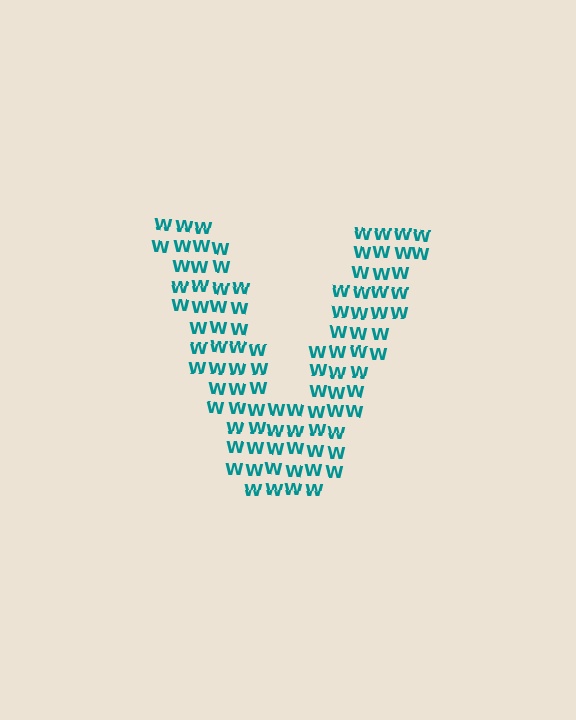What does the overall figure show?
The overall figure shows the letter V.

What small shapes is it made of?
It is made of small letter W's.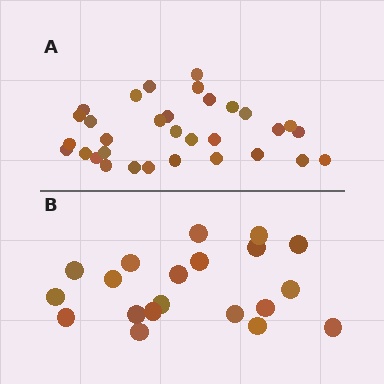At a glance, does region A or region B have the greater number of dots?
Region A (the top region) has more dots.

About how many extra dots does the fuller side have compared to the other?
Region A has roughly 12 or so more dots than region B.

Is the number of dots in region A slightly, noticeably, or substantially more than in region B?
Region A has substantially more. The ratio is roughly 1.6 to 1.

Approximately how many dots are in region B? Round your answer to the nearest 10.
About 20 dots.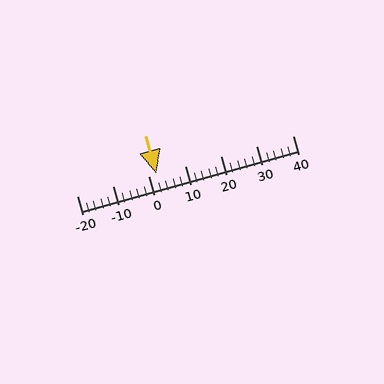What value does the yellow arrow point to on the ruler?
The yellow arrow points to approximately 2.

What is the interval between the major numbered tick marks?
The major tick marks are spaced 10 units apart.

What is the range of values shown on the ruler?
The ruler shows values from -20 to 40.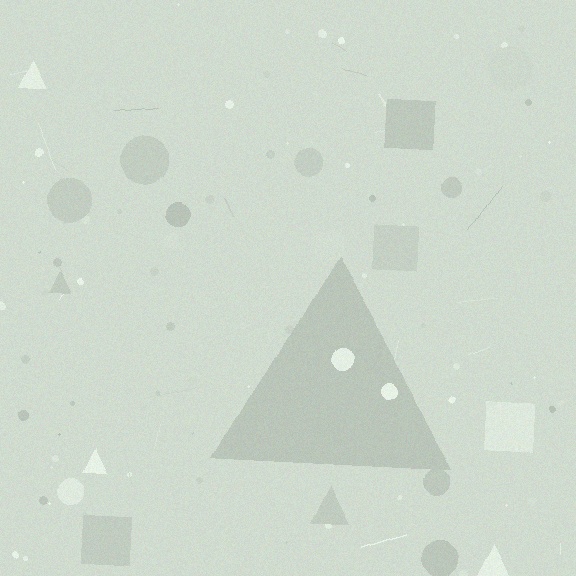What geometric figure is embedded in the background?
A triangle is embedded in the background.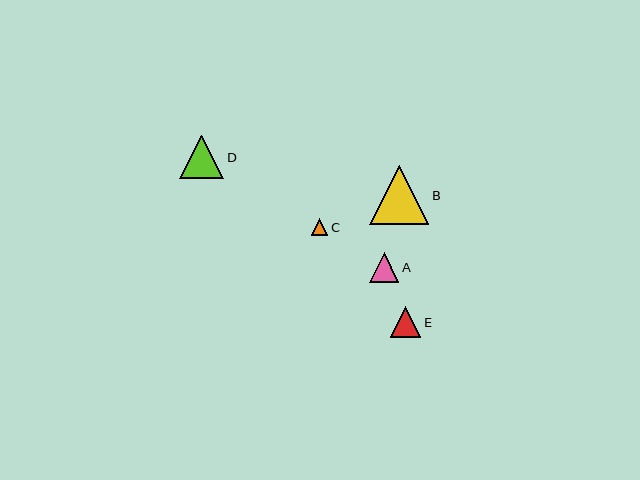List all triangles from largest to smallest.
From largest to smallest: B, D, E, A, C.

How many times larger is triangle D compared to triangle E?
Triangle D is approximately 1.4 times the size of triangle E.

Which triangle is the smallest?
Triangle C is the smallest with a size of approximately 16 pixels.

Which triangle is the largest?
Triangle B is the largest with a size of approximately 59 pixels.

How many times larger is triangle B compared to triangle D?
Triangle B is approximately 1.4 times the size of triangle D.